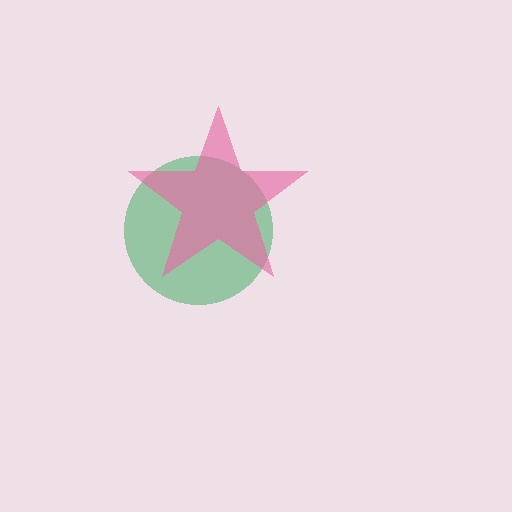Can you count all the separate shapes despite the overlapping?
Yes, there are 2 separate shapes.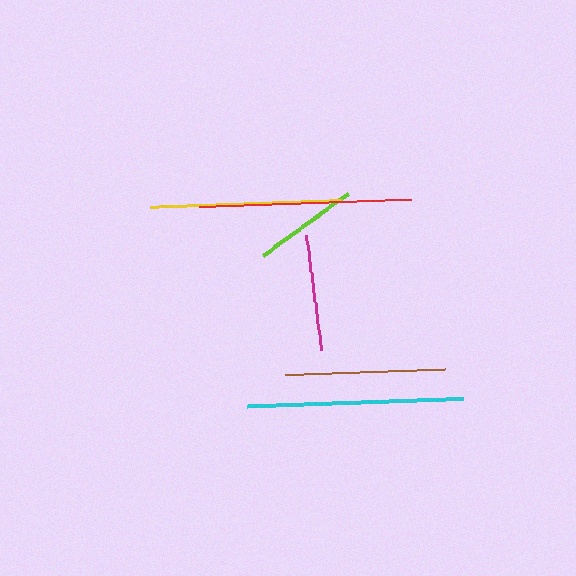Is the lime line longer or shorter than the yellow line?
The yellow line is longer than the lime line.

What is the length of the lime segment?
The lime segment is approximately 105 pixels long.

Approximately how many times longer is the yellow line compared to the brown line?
The yellow line is approximately 1.2 times the length of the brown line.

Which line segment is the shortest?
The lime line is the shortest at approximately 105 pixels.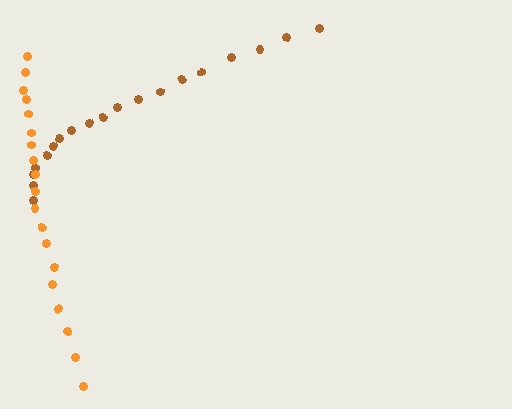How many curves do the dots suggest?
There are 2 distinct paths.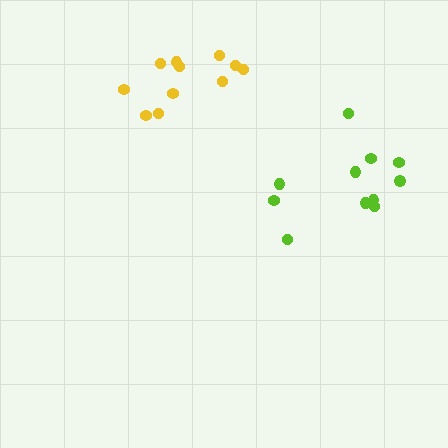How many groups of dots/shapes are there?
There are 2 groups.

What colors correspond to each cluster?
The clusters are colored: yellow, lime.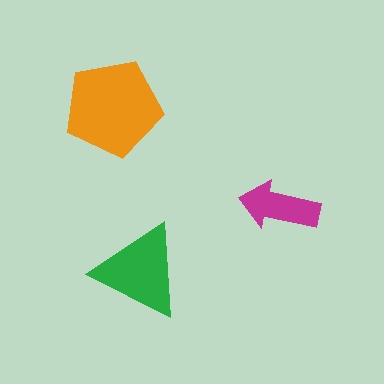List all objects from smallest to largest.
The magenta arrow, the green triangle, the orange pentagon.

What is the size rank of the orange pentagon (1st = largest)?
1st.